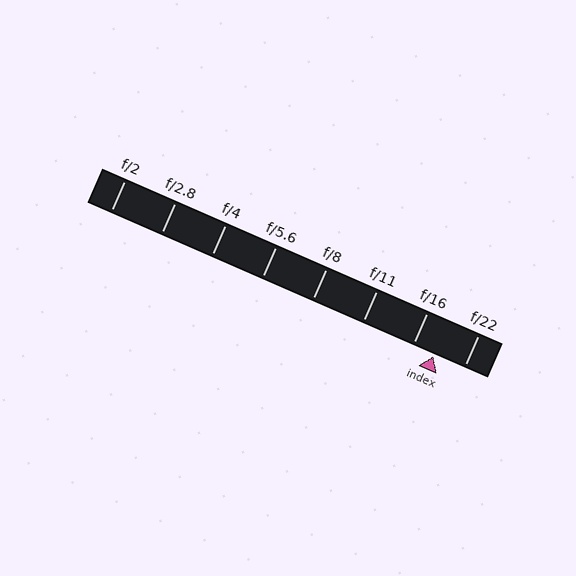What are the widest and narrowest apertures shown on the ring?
The widest aperture shown is f/2 and the narrowest is f/22.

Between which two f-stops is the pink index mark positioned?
The index mark is between f/16 and f/22.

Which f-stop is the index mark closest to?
The index mark is closest to f/16.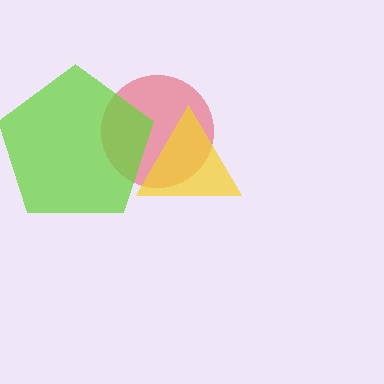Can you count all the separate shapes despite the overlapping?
Yes, there are 3 separate shapes.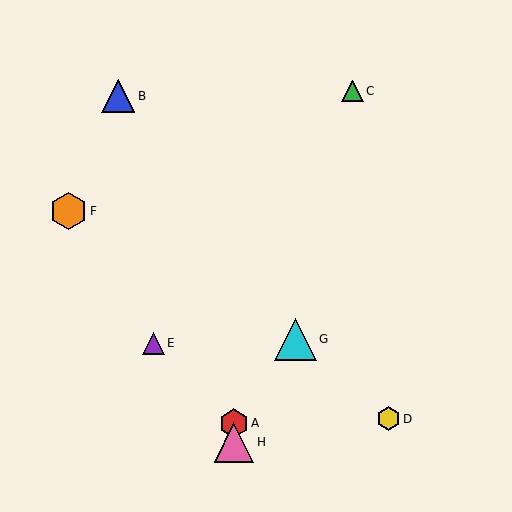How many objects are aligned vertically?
2 objects (A, H) are aligned vertically.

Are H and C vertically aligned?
No, H is at x≈234 and C is at x≈352.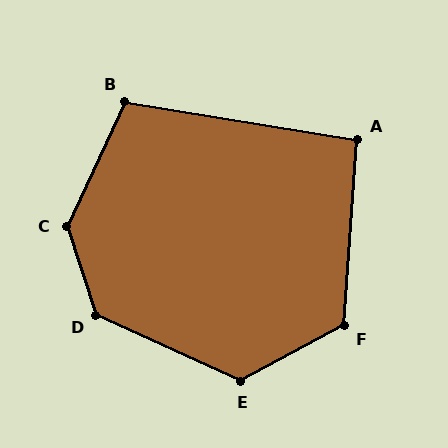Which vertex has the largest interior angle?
C, at approximately 137 degrees.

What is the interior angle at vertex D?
Approximately 132 degrees (obtuse).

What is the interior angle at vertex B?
Approximately 106 degrees (obtuse).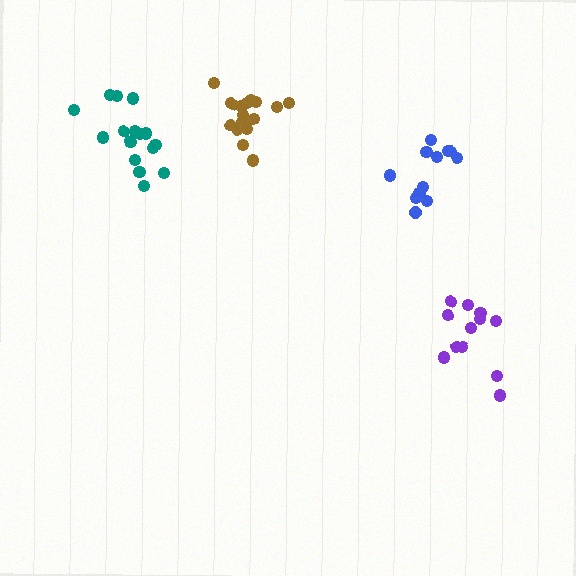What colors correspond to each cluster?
The clusters are colored: teal, purple, brown, blue.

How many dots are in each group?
Group 1: 16 dots, Group 2: 12 dots, Group 3: 17 dots, Group 4: 12 dots (57 total).